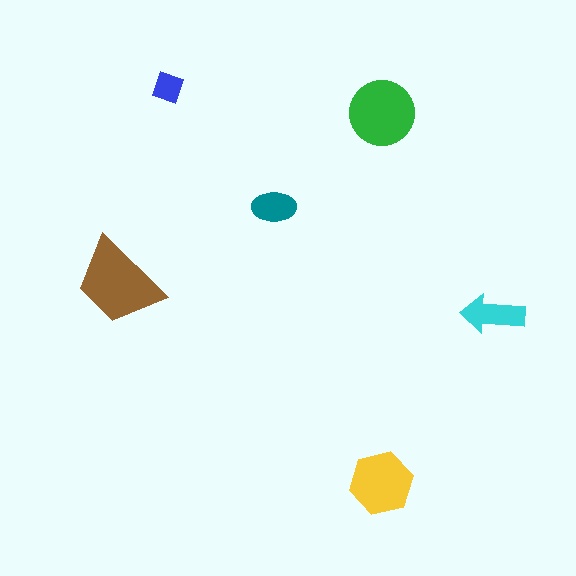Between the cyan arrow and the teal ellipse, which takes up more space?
The cyan arrow.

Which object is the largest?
The brown trapezoid.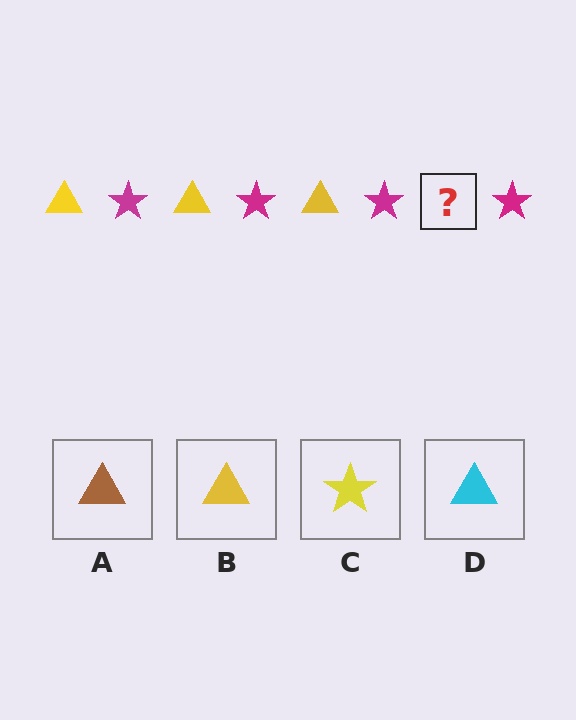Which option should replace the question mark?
Option B.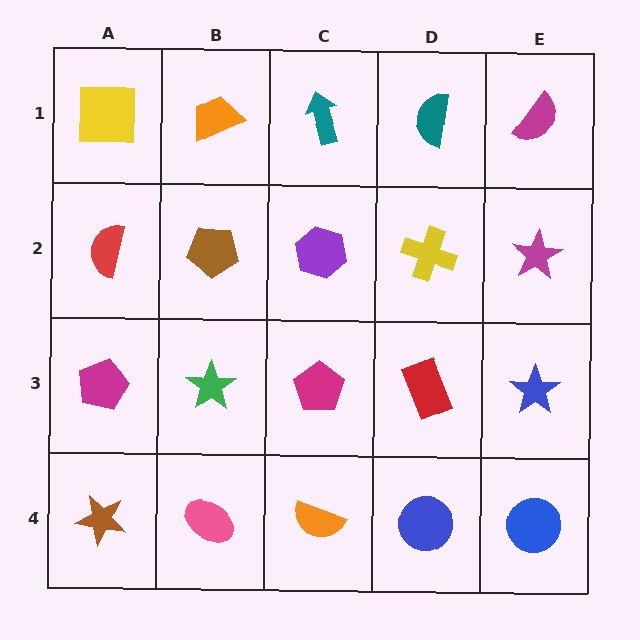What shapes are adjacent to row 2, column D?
A teal semicircle (row 1, column D), a red rectangle (row 3, column D), a purple hexagon (row 2, column C), a magenta star (row 2, column E).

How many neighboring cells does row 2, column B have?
4.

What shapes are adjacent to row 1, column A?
A red semicircle (row 2, column A), an orange trapezoid (row 1, column B).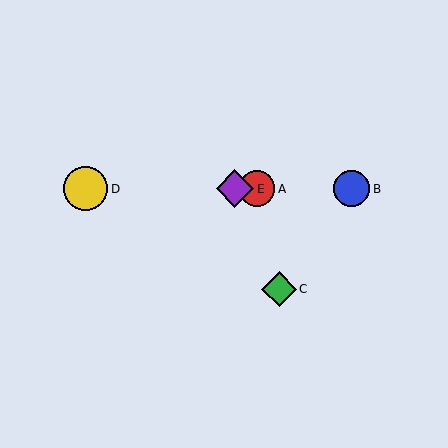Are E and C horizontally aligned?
No, E is at y≈189 and C is at y≈289.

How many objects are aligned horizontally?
4 objects (A, B, D, E) are aligned horizontally.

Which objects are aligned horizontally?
Objects A, B, D, E are aligned horizontally.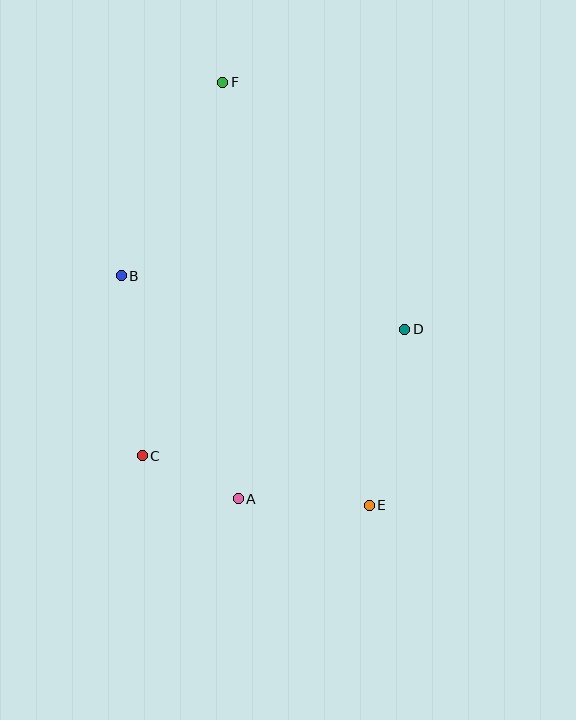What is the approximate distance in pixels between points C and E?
The distance between C and E is approximately 232 pixels.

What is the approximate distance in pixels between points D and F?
The distance between D and F is approximately 307 pixels.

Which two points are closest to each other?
Points A and C are closest to each other.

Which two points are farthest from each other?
Points E and F are farthest from each other.